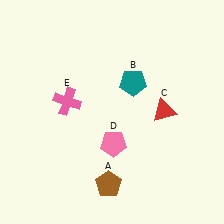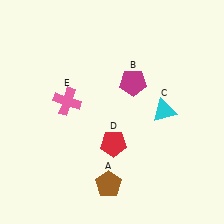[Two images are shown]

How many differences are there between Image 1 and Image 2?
There are 3 differences between the two images.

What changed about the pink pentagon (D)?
In Image 1, D is pink. In Image 2, it changed to red.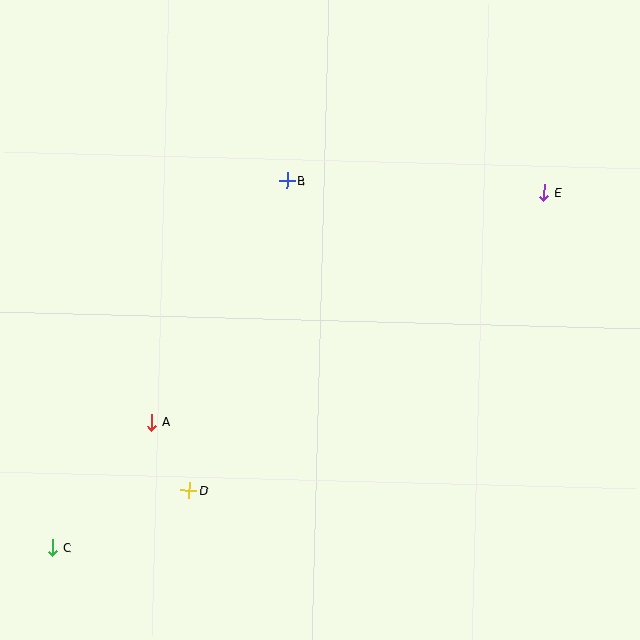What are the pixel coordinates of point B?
Point B is at (287, 181).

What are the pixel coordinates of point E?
Point E is at (544, 192).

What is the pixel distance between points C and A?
The distance between C and A is 160 pixels.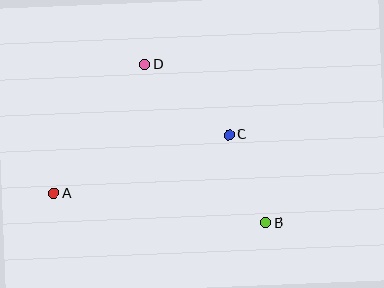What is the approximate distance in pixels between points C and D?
The distance between C and D is approximately 110 pixels.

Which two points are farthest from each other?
Points A and B are farthest from each other.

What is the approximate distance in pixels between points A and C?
The distance between A and C is approximately 185 pixels.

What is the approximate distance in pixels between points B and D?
The distance between B and D is approximately 200 pixels.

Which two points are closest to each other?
Points B and C are closest to each other.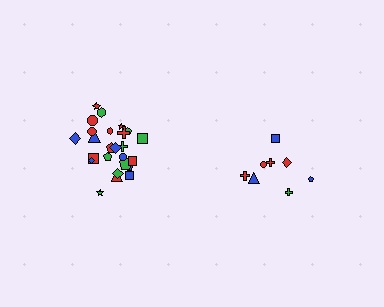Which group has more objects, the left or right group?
The left group.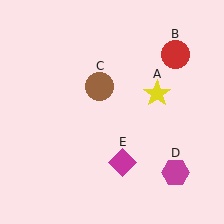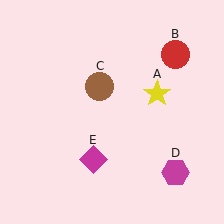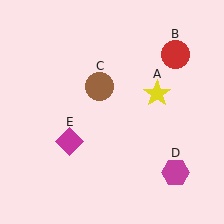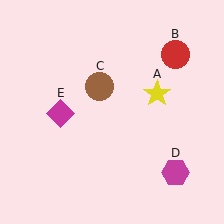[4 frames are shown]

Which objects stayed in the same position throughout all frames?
Yellow star (object A) and red circle (object B) and brown circle (object C) and magenta hexagon (object D) remained stationary.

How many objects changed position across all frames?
1 object changed position: magenta diamond (object E).